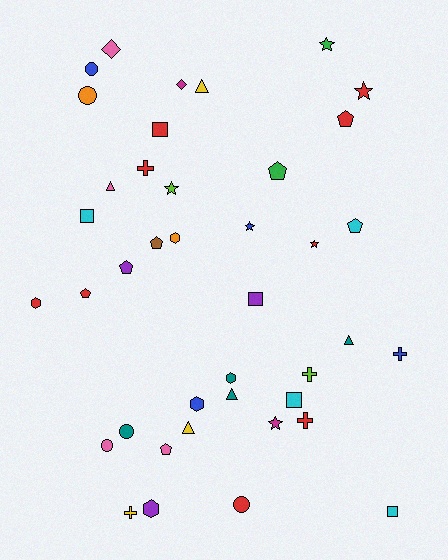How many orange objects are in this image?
There are 2 orange objects.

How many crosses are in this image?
There are 5 crosses.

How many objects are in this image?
There are 40 objects.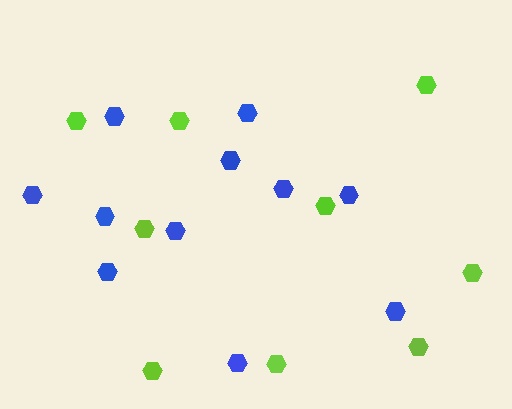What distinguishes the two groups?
There are 2 groups: one group of blue hexagons (11) and one group of lime hexagons (9).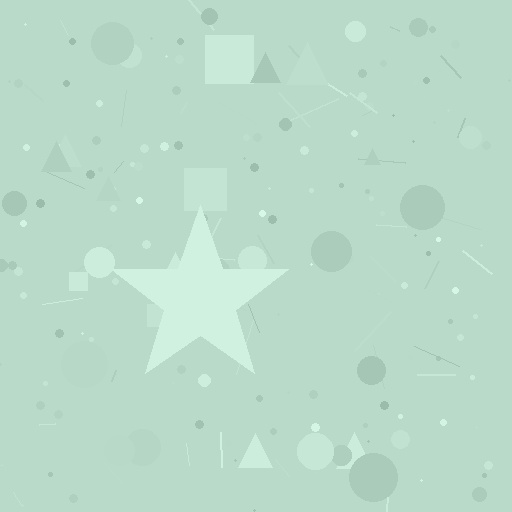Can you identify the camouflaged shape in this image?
The camouflaged shape is a star.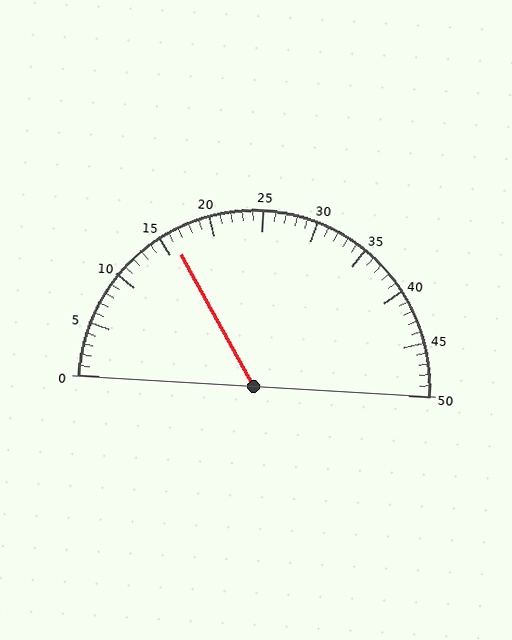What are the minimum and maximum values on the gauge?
The gauge ranges from 0 to 50.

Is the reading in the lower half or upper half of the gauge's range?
The reading is in the lower half of the range (0 to 50).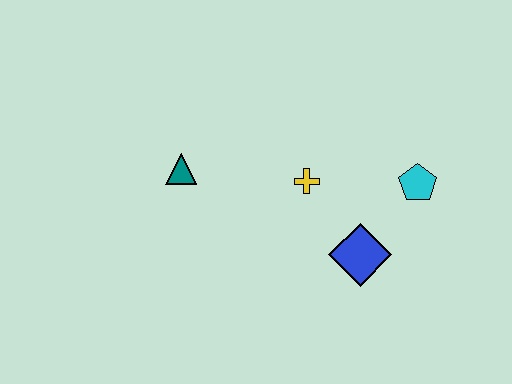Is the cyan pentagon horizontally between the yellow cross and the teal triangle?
No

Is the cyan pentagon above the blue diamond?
Yes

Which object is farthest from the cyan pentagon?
The teal triangle is farthest from the cyan pentagon.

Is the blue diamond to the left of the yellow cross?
No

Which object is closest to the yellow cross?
The blue diamond is closest to the yellow cross.